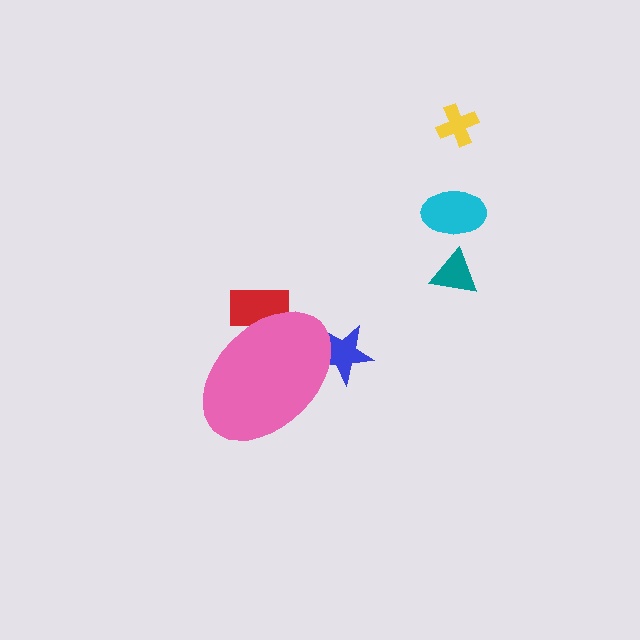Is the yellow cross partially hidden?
No, the yellow cross is fully visible.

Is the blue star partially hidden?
Yes, the blue star is partially hidden behind the pink ellipse.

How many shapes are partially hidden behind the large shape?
2 shapes are partially hidden.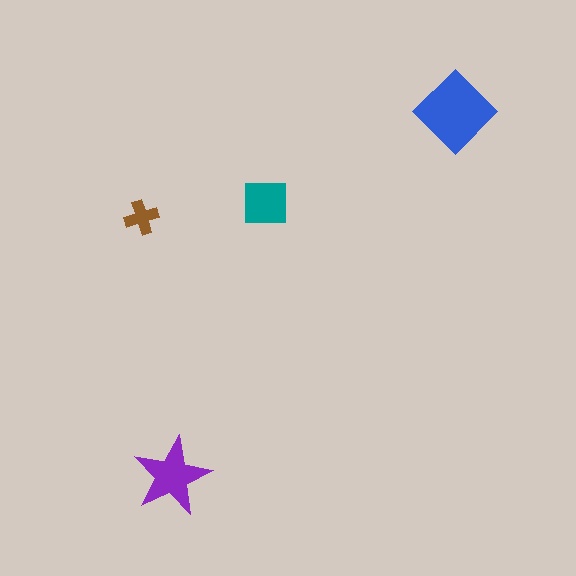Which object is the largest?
The blue diamond.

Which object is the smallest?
The brown cross.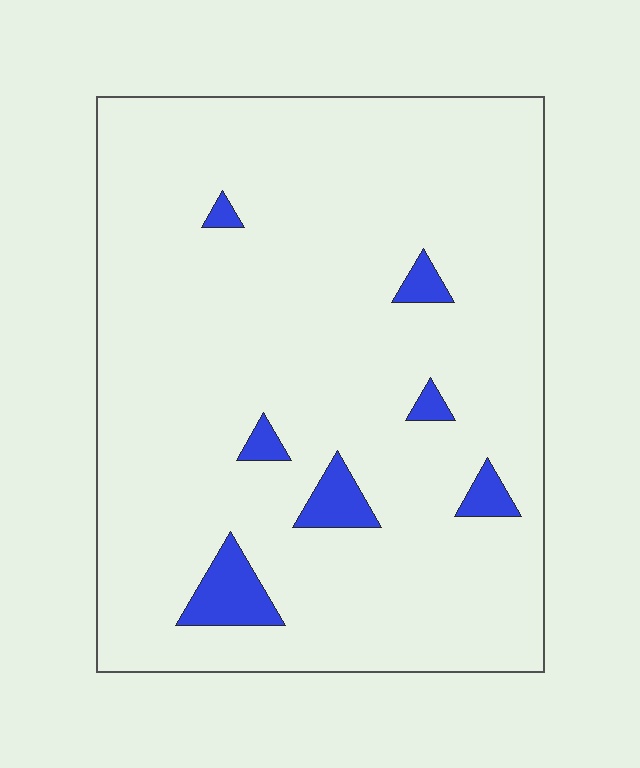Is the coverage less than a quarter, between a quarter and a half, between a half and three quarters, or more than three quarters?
Less than a quarter.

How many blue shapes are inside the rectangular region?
7.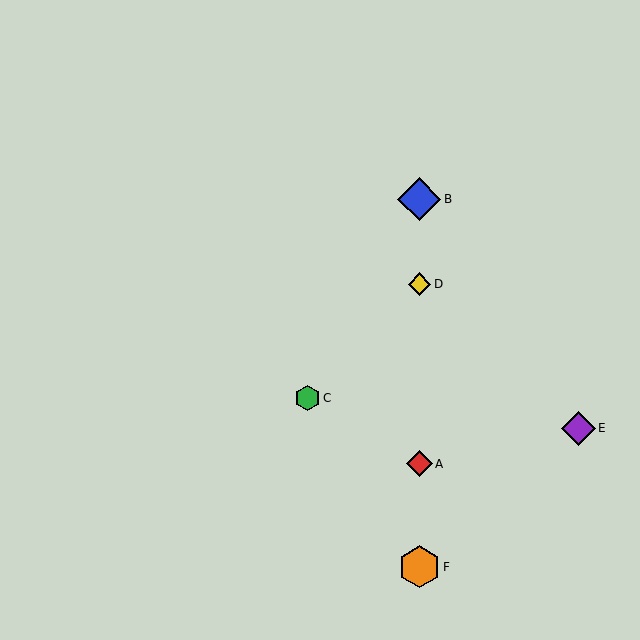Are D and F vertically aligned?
Yes, both are at x≈419.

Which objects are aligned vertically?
Objects A, B, D, F are aligned vertically.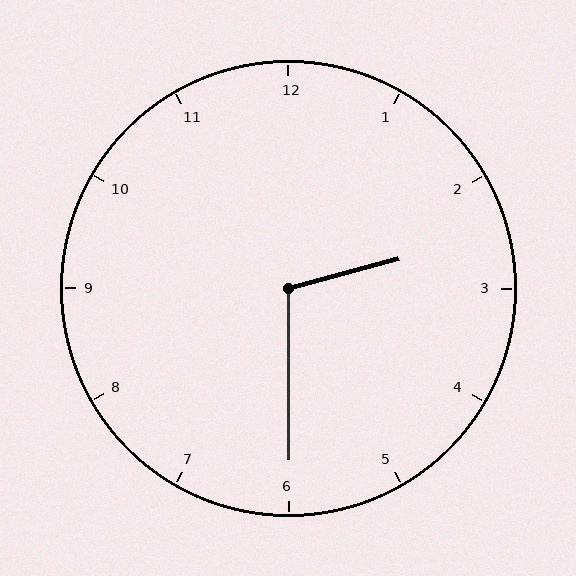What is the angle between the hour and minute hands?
Approximately 105 degrees.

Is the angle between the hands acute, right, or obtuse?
It is obtuse.